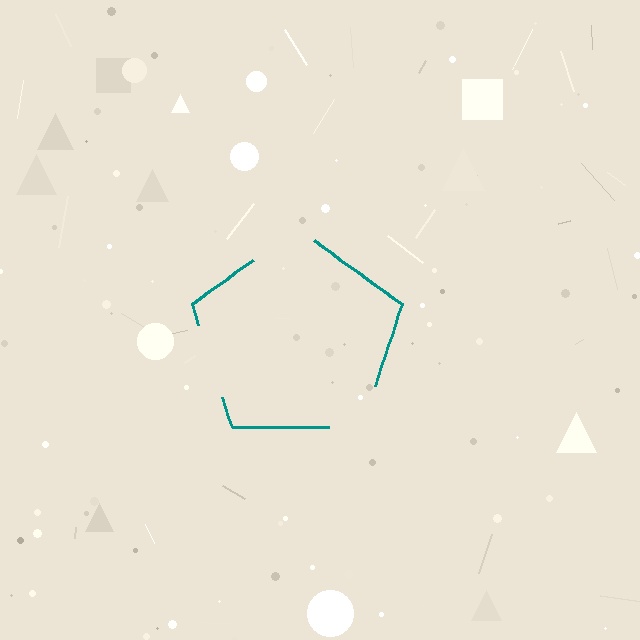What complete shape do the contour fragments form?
The contour fragments form a pentagon.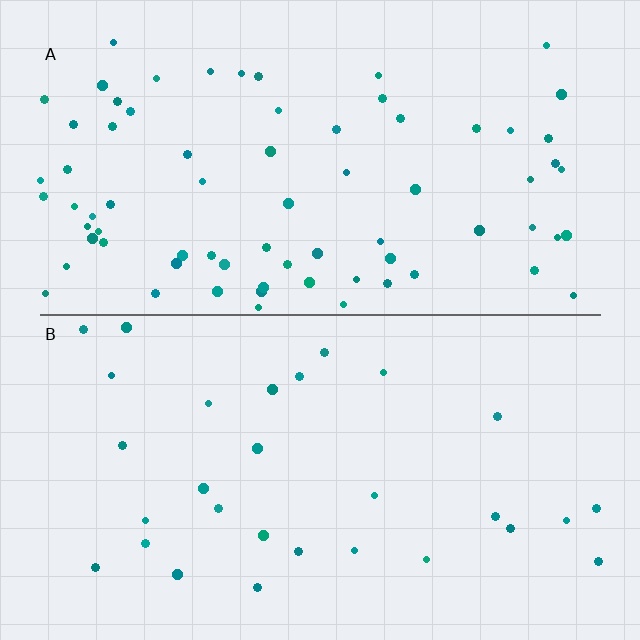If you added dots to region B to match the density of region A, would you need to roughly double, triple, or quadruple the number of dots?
Approximately double.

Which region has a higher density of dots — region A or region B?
A (the top).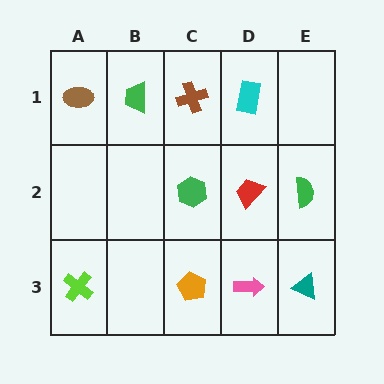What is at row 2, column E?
A green semicircle.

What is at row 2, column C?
A green hexagon.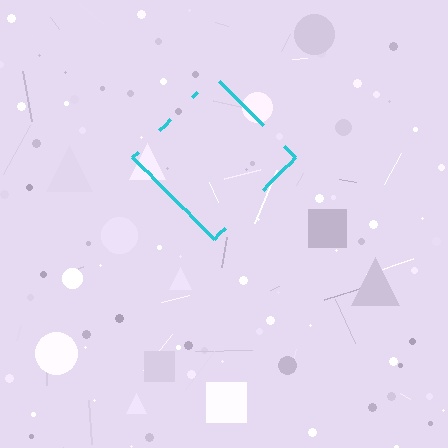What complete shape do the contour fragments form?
The contour fragments form a diamond.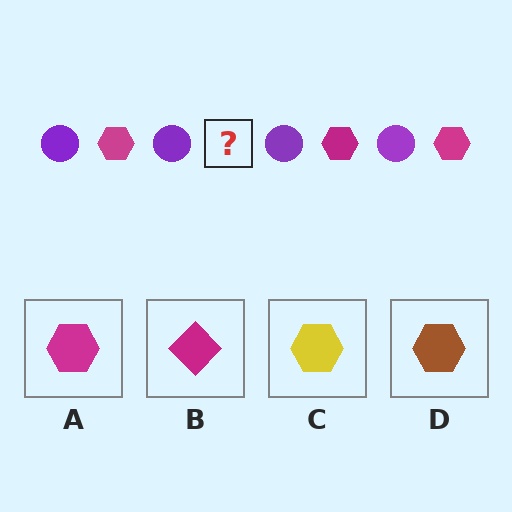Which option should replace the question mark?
Option A.